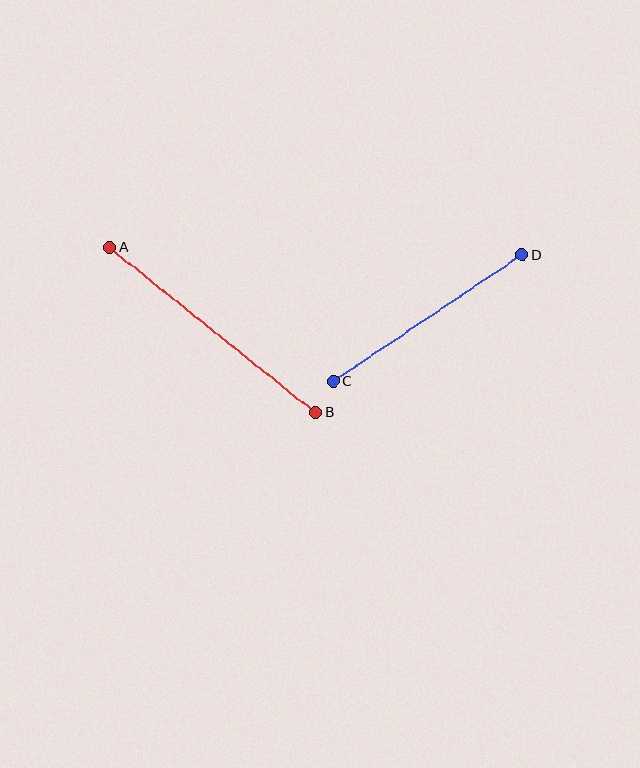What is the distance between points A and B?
The distance is approximately 264 pixels.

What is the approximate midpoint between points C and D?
The midpoint is at approximately (428, 318) pixels.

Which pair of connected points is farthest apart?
Points A and B are farthest apart.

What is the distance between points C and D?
The distance is approximately 227 pixels.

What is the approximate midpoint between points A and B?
The midpoint is at approximately (213, 330) pixels.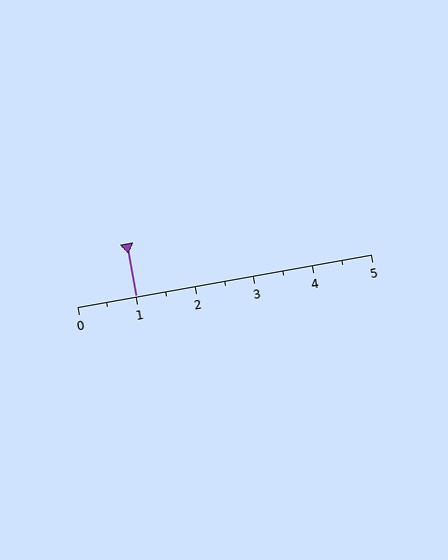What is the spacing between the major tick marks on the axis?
The major ticks are spaced 1 apart.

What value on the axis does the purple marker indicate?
The marker indicates approximately 1.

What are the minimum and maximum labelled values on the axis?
The axis runs from 0 to 5.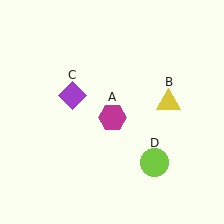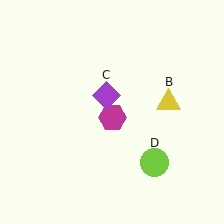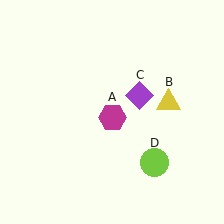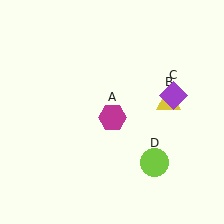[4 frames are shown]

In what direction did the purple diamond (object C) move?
The purple diamond (object C) moved right.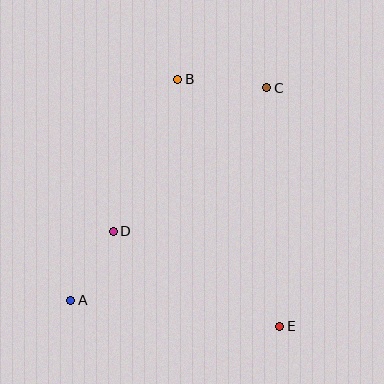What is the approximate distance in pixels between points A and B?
The distance between A and B is approximately 246 pixels.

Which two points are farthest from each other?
Points A and C are farthest from each other.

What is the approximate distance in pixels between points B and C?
The distance between B and C is approximately 90 pixels.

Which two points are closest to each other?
Points A and D are closest to each other.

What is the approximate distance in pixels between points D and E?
The distance between D and E is approximately 192 pixels.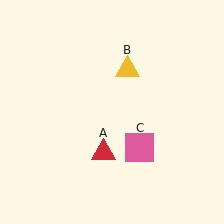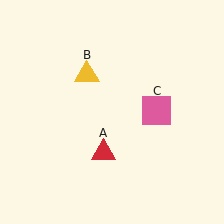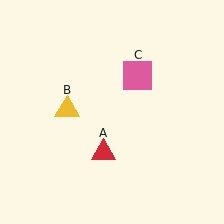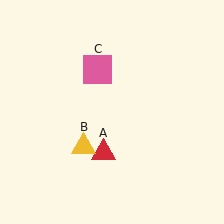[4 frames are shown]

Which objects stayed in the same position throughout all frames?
Red triangle (object A) remained stationary.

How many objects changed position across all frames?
2 objects changed position: yellow triangle (object B), pink square (object C).